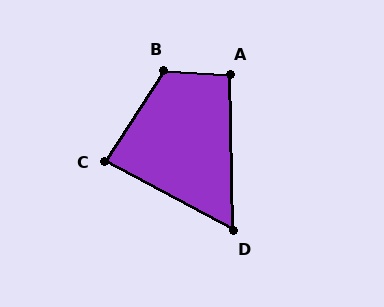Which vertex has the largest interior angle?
B, at approximately 119 degrees.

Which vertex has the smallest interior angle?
D, at approximately 61 degrees.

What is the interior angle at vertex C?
Approximately 85 degrees (approximately right).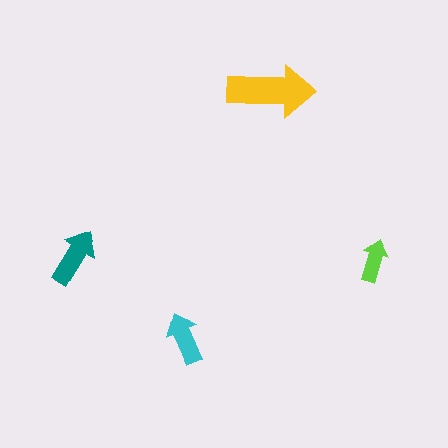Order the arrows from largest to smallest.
the yellow one, the teal one, the cyan one, the lime one.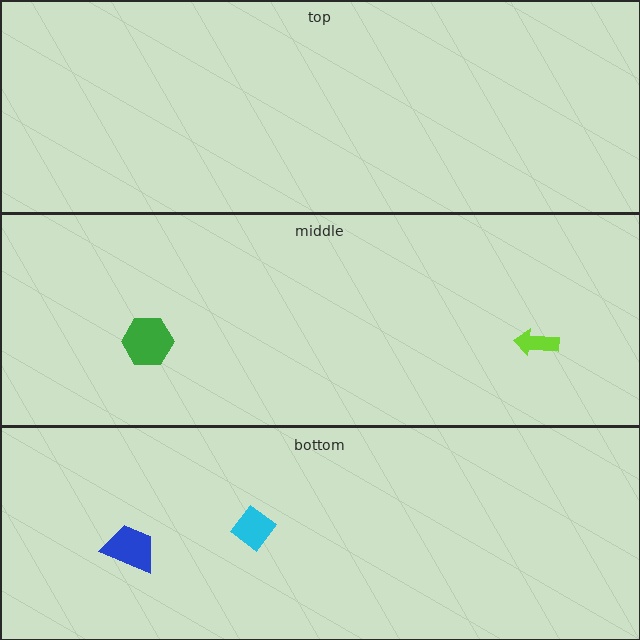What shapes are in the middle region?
The green hexagon, the lime arrow.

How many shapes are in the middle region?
2.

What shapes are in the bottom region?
The cyan diamond, the blue trapezoid.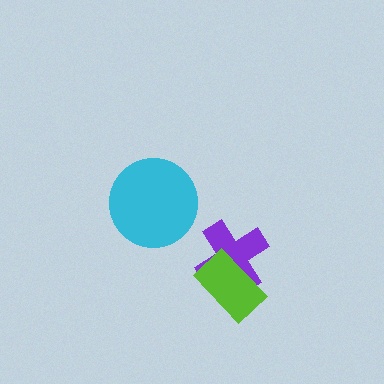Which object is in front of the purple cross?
The lime rectangle is in front of the purple cross.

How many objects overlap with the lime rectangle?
1 object overlaps with the lime rectangle.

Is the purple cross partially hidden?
Yes, it is partially covered by another shape.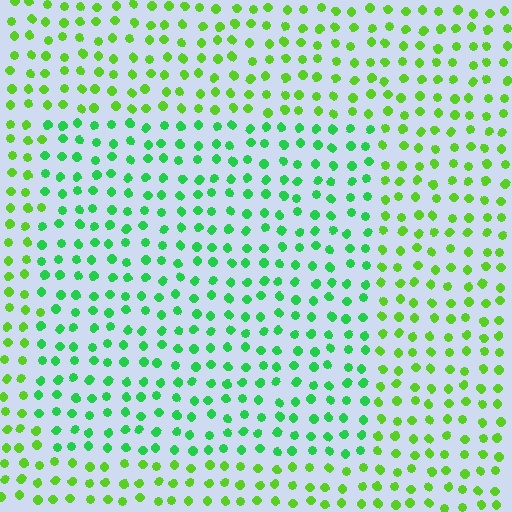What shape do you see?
I see a rectangle.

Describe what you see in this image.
The image is filled with small lime elements in a uniform arrangement. A rectangle-shaped region is visible where the elements are tinted to a slightly different hue, forming a subtle color boundary.